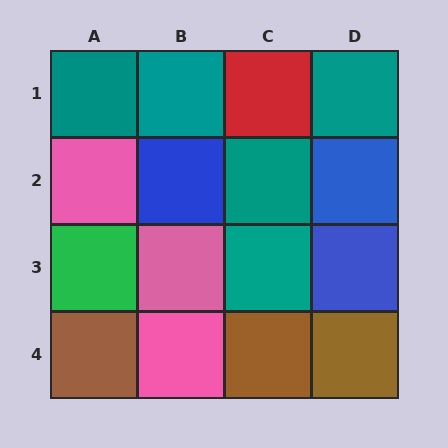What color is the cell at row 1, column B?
Teal.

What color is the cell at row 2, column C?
Teal.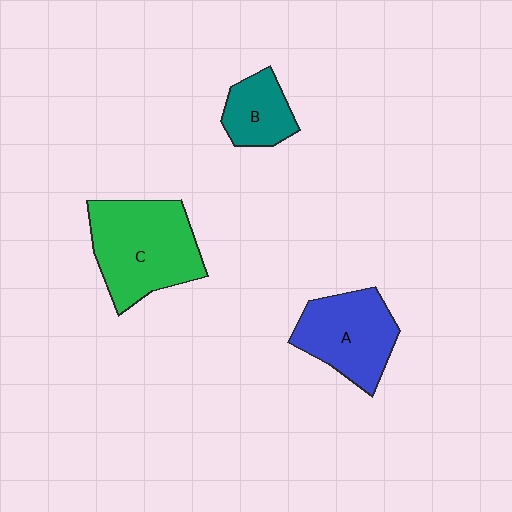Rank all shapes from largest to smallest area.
From largest to smallest: C (green), A (blue), B (teal).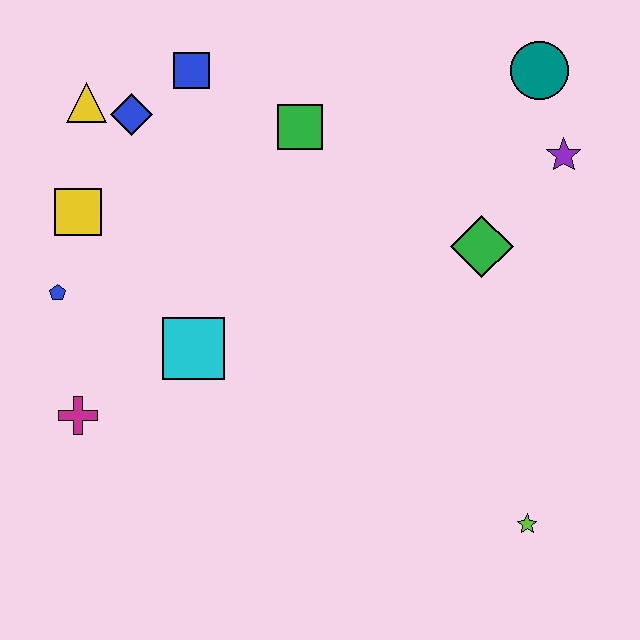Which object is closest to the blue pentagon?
The yellow square is closest to the blue pentagon.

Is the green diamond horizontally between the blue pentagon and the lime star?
Yes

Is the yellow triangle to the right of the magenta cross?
Yes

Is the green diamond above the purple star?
No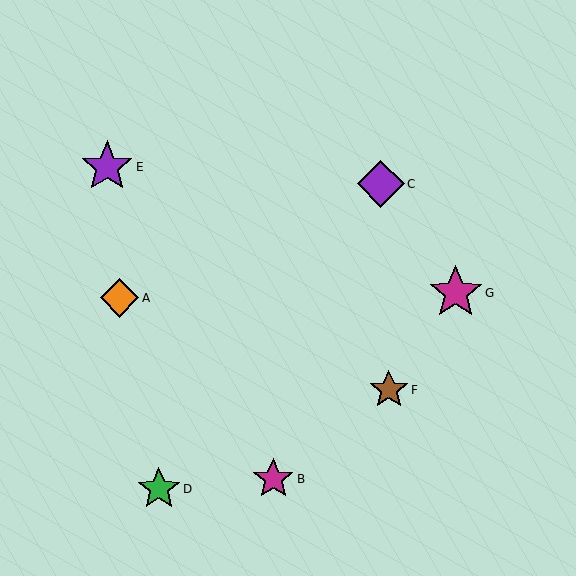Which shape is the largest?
The magenta star (labeled G) is the largest.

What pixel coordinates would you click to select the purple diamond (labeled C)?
Click at (381, 184) to select the purple diamond C.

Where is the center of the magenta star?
The center of the magenta star is at (456, 293).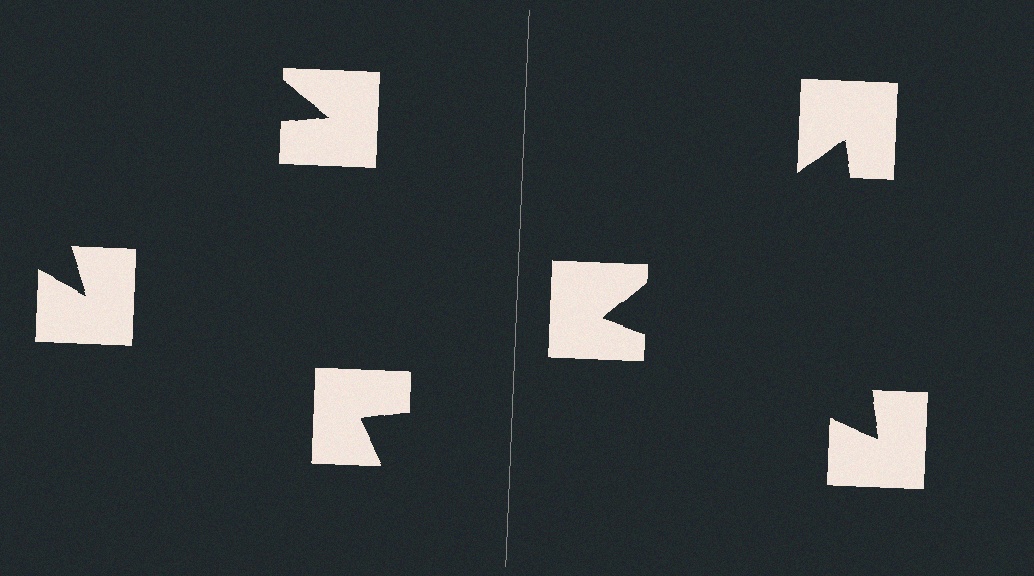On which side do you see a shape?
An illusory triangle appears on the right side. On the left side the wedge cuts are rotated, so no coherent shape forms.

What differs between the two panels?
The notched squares are positioned identically on both sides; only the wedge orientations differ. On the right they align to a triangle; on the left they are misaligned.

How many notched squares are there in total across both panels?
6 — 3 on each side.